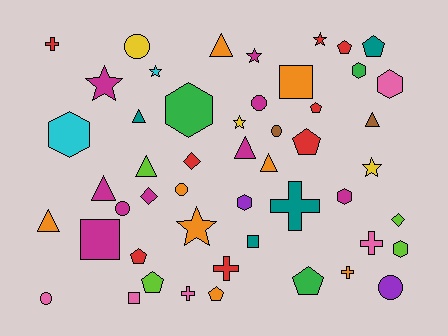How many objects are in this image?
There are 50 objects.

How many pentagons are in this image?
There are 8 pentagons.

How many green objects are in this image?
There are 3 green objects.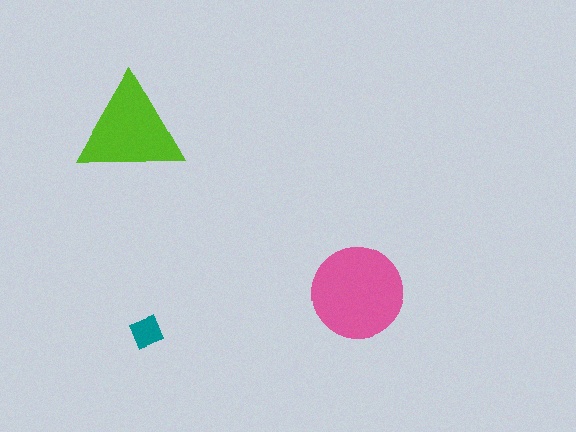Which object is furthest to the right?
The pink circle is rightmost.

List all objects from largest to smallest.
The pink circle, the lime triangle, the teal diamond.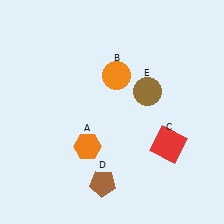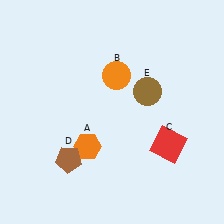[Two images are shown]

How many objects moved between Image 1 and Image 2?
1 object moved between the two images.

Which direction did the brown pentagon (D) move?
The brown pentagon (D) moved left.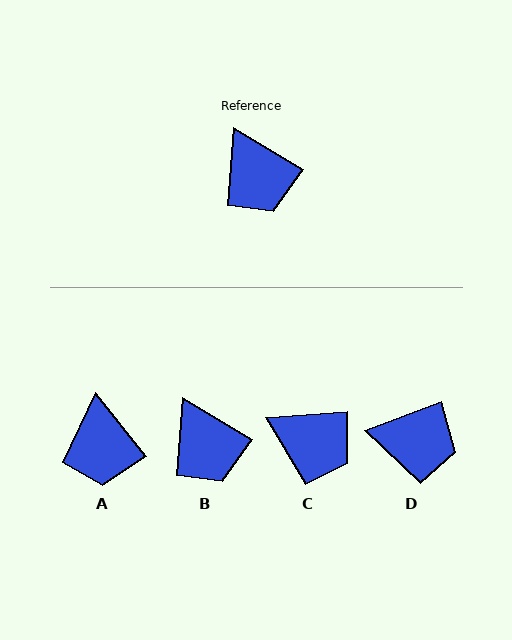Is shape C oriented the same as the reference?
No, it is off by about 35 degrees.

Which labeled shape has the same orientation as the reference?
B.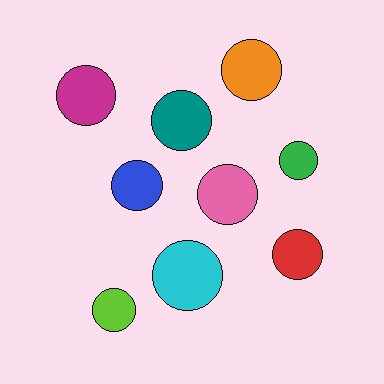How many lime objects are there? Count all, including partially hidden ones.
There is 1 lime object.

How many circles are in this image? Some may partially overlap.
There are 9 circles.